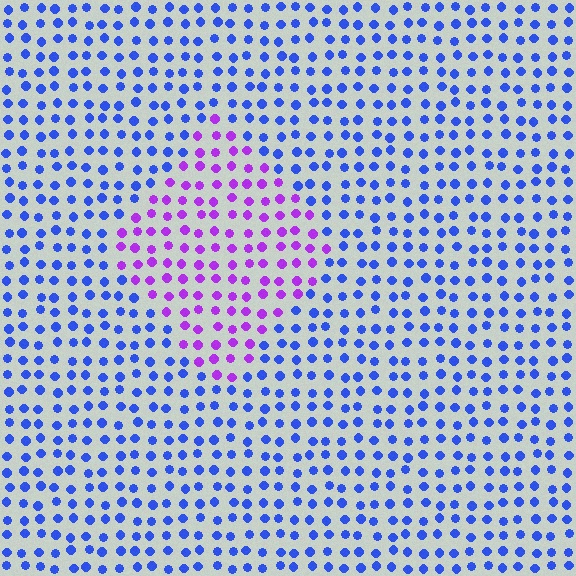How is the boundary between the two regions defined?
The boundary is defined purely by a slight shift in hue (about 54 degrees). Spacing, size, and orientation are identical on both sides.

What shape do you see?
I see a diamond.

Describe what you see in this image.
The image is filled with small blue elements in a uniform arrangement. A diamond-shaped region is visible where the elements are tinted to a slightly different hue, forming a subtle color boundary.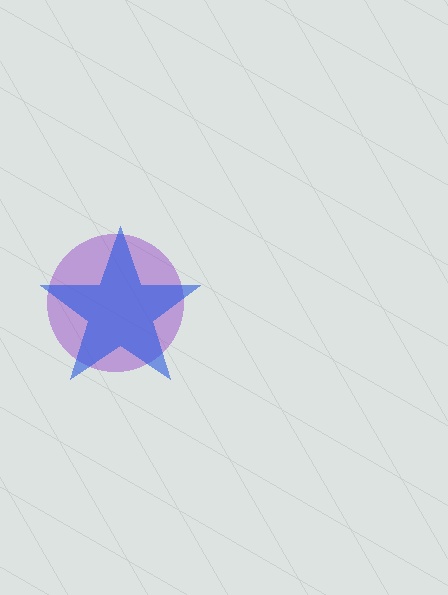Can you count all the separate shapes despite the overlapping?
Yes, there are 2 separate shapes.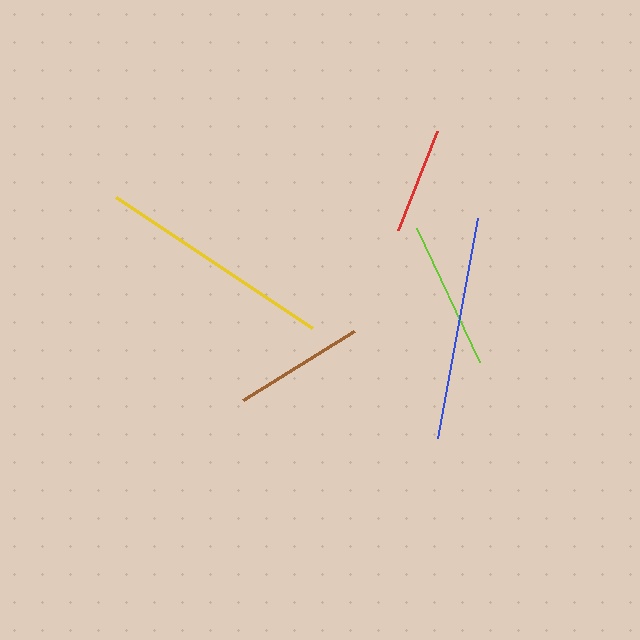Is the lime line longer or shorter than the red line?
The lime line is longer than the red line.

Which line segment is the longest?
The yellow line is the longest at approximately 236 pixels.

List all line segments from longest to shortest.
From longest to shortest: yellow, blue, lime, brown, red.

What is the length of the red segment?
The red segment is approximately 106 pixels long.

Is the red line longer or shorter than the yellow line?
The yellow line is longer than the red line.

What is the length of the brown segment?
The brown segment is approximately 131 pixels long.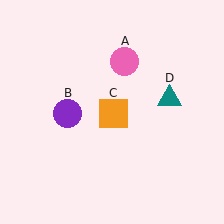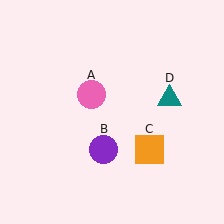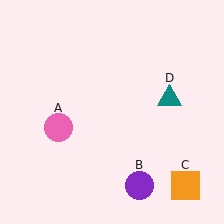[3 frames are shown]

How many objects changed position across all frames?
3 objects changed position: pink circle (object A), purple circle (object B), orange square (object C).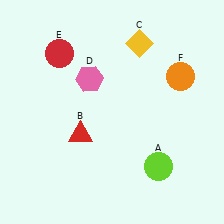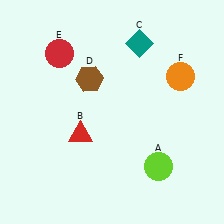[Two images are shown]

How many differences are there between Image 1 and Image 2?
There are 2 differences between the two images.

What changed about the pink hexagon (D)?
In Image 1, D is pink. In Image 2, it changed to brown.